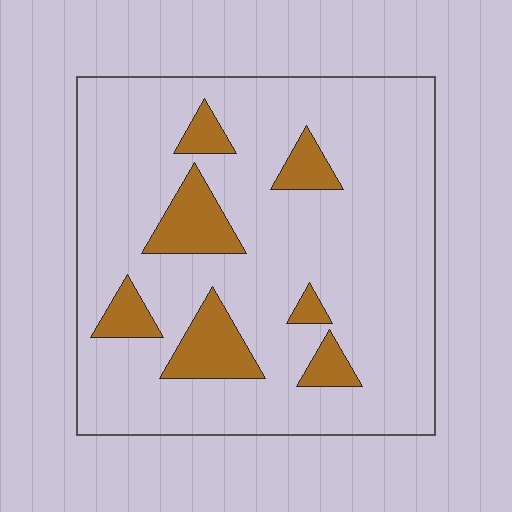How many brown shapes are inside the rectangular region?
7.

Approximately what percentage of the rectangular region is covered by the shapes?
Approximately 15%.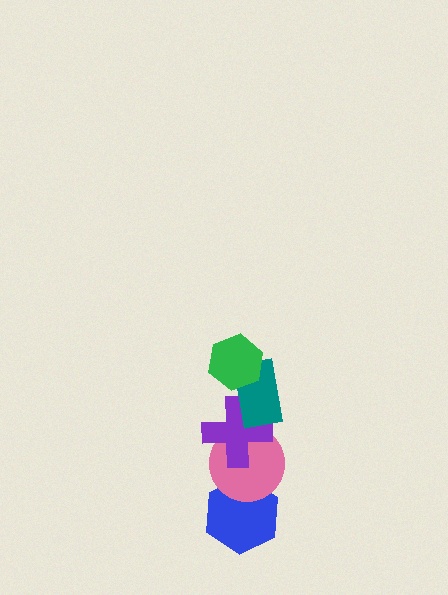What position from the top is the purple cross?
The purple cross is 3rd from the top.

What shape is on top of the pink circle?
The purple cross is on top of the pink circle.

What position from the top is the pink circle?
The pink circle is 4th from the top.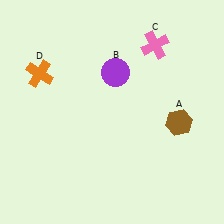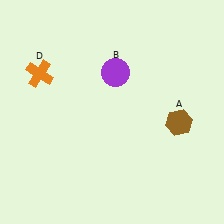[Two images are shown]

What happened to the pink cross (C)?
The pink cross (C) was removed in Image 2. It was in the top-right area of Image 1.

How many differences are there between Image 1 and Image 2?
There is 1 difference between the two images.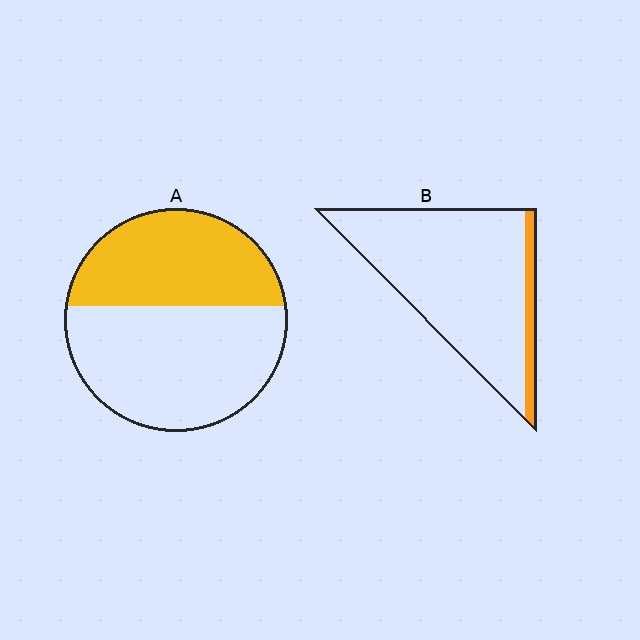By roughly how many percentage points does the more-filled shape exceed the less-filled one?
By roughly 30 percentage points (A over B).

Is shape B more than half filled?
No.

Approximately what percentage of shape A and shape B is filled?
A is approximately 40% and B is approximately 10%.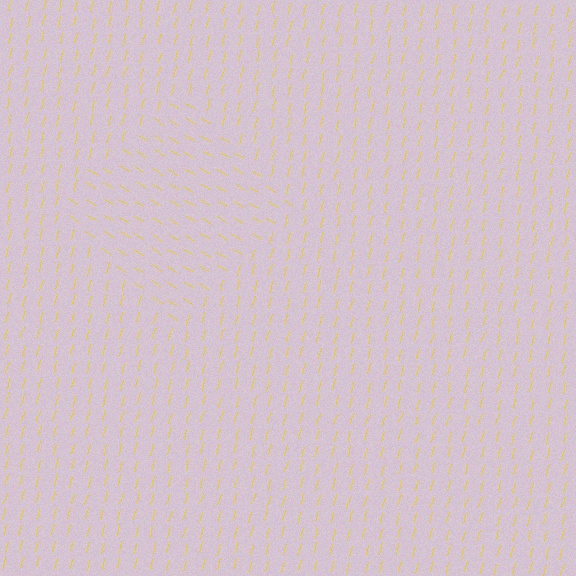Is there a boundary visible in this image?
Yes, there is a texture boundary formed by a change in line orientation.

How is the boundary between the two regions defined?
The boundary is defined purely by a change in line orientation (approximately 73 degrees difference). All lines are the same color and thickness.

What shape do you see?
I see a diamond.